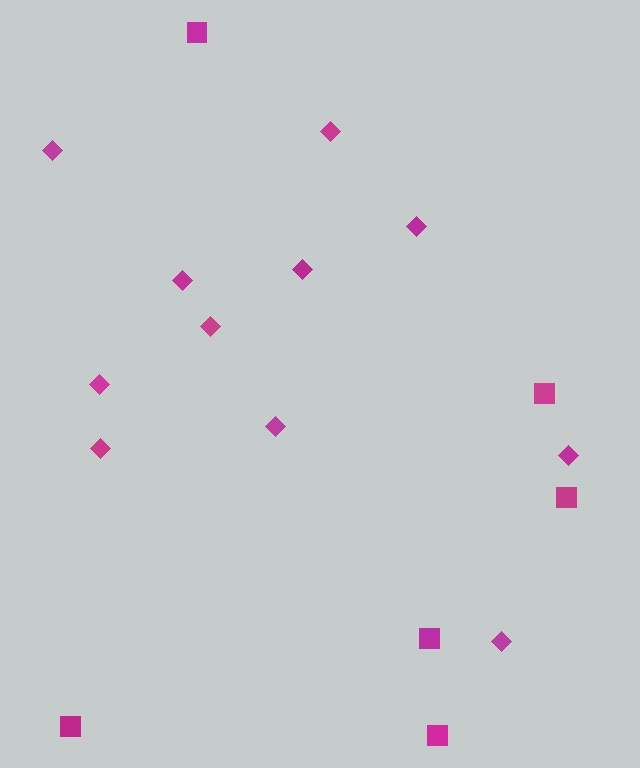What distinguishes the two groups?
There are 2 groups: one group of squares (6) and one group of diamonds (11).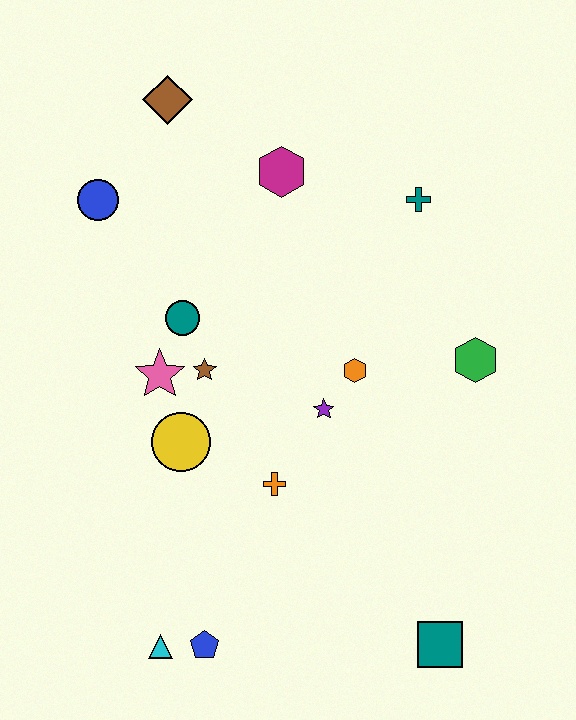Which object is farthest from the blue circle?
The teal square is farthest from the blue circle.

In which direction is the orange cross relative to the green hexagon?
The orange cross is to the left of the green hexagon.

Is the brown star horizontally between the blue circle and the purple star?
Yes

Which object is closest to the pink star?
The brown star is closest to the pink star.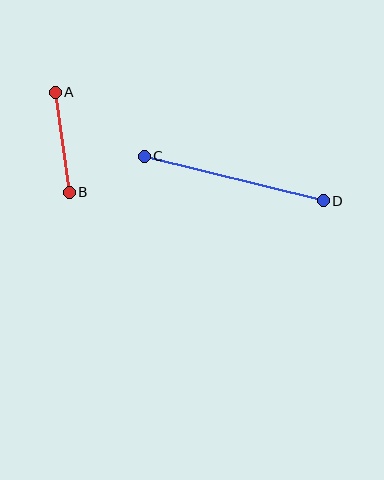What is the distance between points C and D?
The distance is approximately 185 pixels.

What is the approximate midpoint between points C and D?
The midpoint is at approximately (234, 179) pixels.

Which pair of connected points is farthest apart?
Points C and D are farthest apart.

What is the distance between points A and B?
The distance is approximately 101 pixels.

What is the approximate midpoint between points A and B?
The midpoint is at approximately (62, 142) pixels.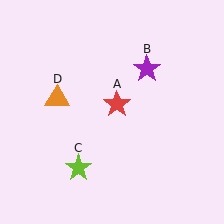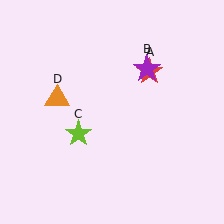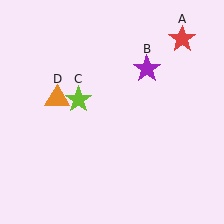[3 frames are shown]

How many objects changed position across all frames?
2 objects changed position: red star (object A), lime star (object C).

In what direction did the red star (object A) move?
The red star (object A) moved up and to the right.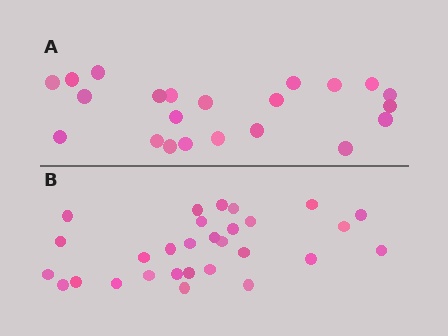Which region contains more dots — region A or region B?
Region B (the bottom region) has more dots.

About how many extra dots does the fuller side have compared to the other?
Region B has roughly 8 or so more dots than region A.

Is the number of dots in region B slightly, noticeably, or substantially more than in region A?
Region B has noticeably more, but not dramatically so. The ratio is roughly 1.3 to 1.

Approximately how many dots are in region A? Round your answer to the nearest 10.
About 20 dots. (The exact count is 22, which rounds to 20.)